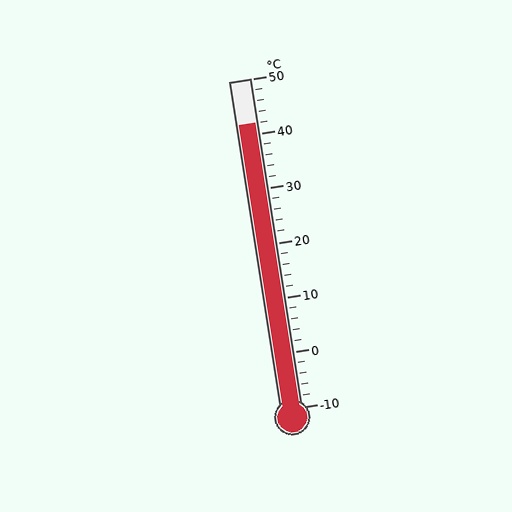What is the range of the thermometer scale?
The thermometer scale ranges from -10°C to 50°C.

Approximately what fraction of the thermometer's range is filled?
The thermometer is filled to approximately 85% of its range.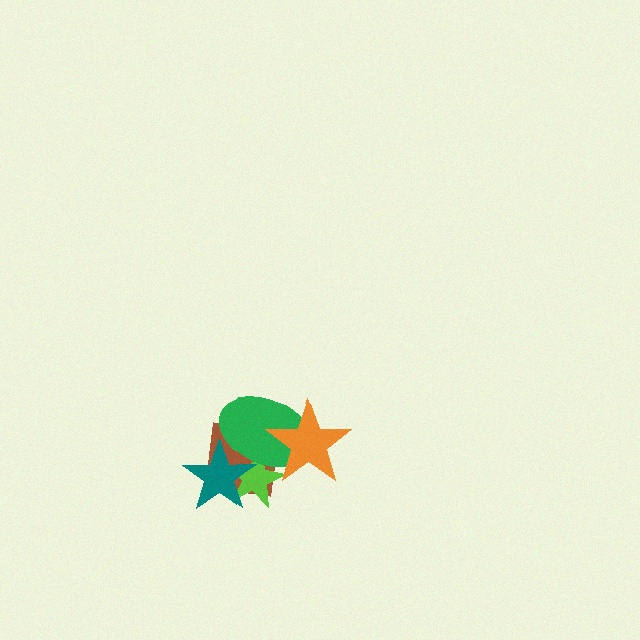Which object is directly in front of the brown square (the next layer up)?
The lime star is directly in front of the brown square.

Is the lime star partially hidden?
Yes, it is partially covered by another shape.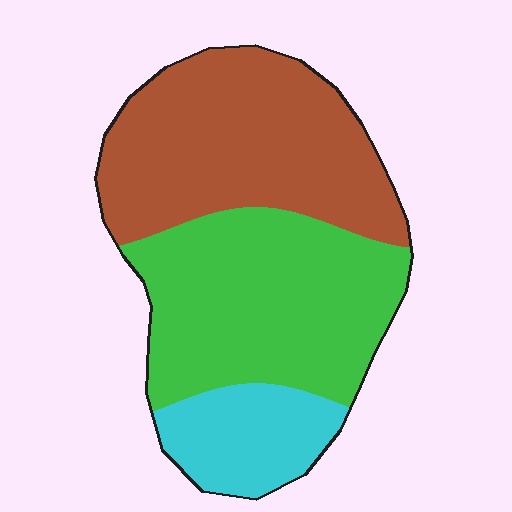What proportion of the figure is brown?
Brown covers 42% of the figure.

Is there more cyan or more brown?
Brown.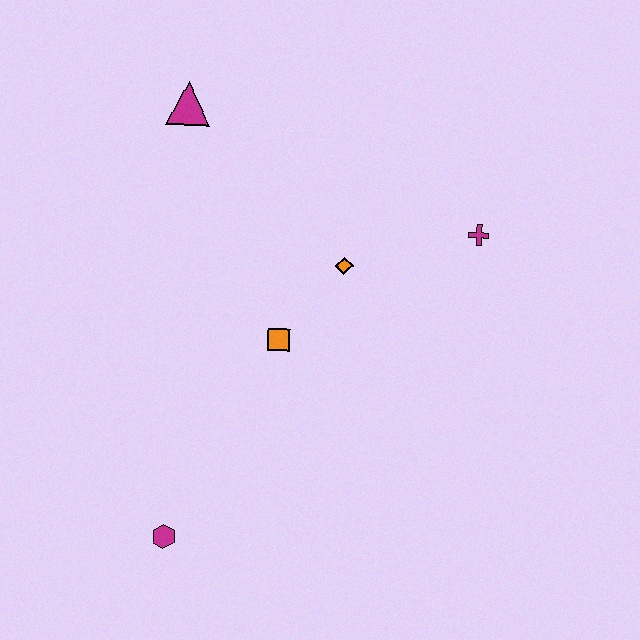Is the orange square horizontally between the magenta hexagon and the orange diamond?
Yes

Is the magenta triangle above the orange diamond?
Yes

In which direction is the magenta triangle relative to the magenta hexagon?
The magenta triangle is above the magenta hexagon.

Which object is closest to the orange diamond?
The orange square is closest to the orange diamond.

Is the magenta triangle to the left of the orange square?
Yes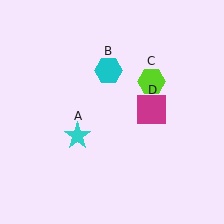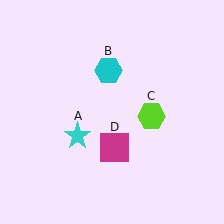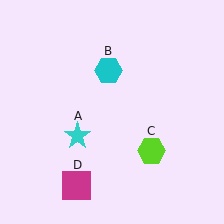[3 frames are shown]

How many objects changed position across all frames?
2 objects changed position: lime hexagon (object C), magenta square (object D).